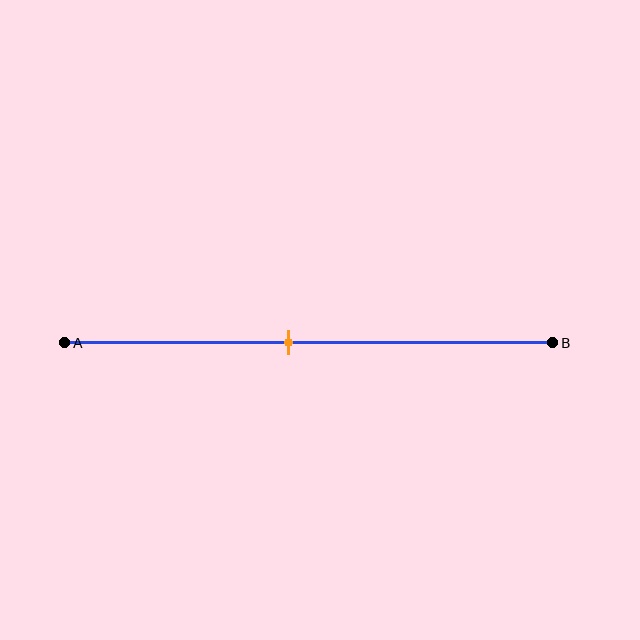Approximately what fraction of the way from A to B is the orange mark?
The orange mark is approximately 45% of the way from A to B.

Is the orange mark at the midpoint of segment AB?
No, the mark is at about 45% from A, not at the 50% midpoint.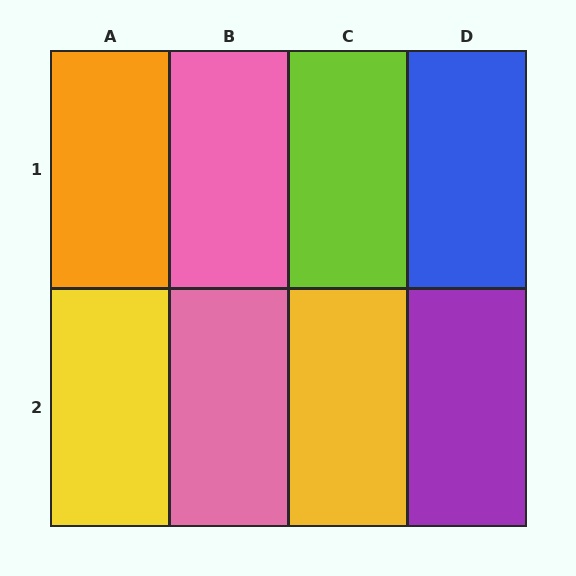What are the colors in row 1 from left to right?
Orange, pink, lime, blue.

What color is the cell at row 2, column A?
Yellow.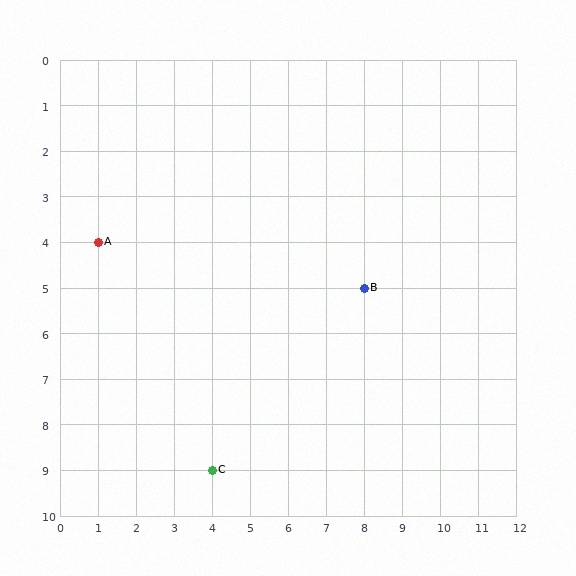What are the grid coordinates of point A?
Point A is at grid coordinates (1, 4).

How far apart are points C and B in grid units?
Points C and B are 4 columns and 4 rows apart (about 5.7 grid units diagonally).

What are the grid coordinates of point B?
Point B is at grid coordinates (8, 5).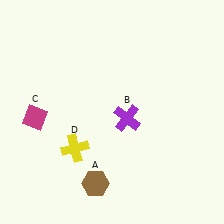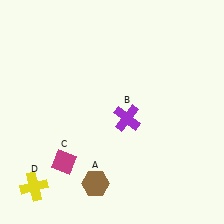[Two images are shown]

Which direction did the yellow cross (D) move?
The yellow cross (D) moved left.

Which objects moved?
The objects that moved are: the magenta diamond (C), the yellow cross (D).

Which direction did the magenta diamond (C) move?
The magenta diamond (C) moved down.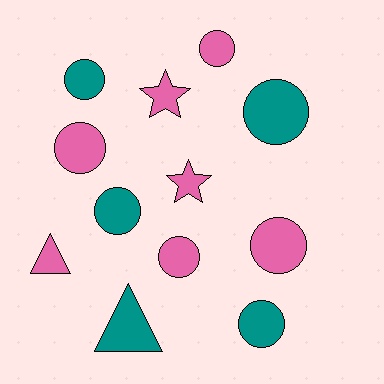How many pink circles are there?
There are 4 pink circles.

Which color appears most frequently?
Pink, with 7 objects.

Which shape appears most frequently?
Circle, with 8 objects.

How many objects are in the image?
There are 12 objects.